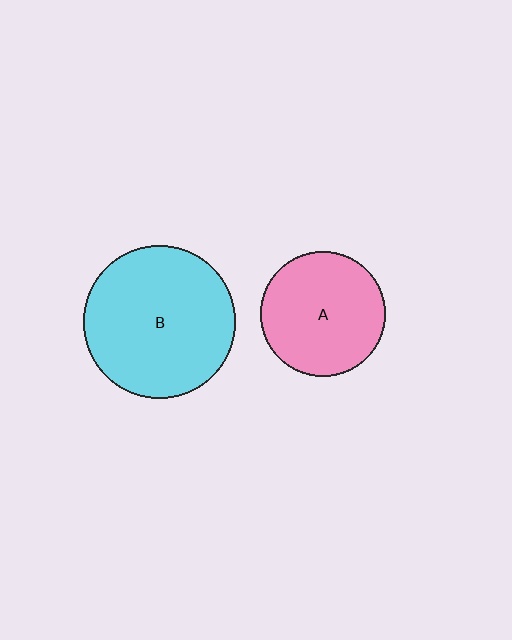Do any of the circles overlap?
No, none of the circles overlap.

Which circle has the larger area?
Circle B (cyan).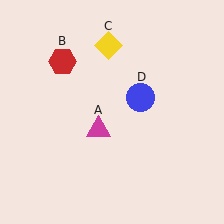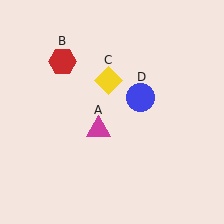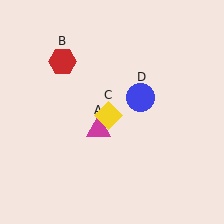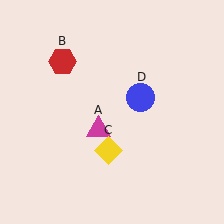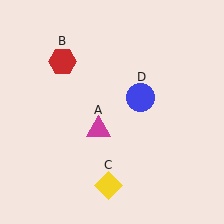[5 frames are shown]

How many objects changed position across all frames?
1 object changed position: yellow diamond (object C).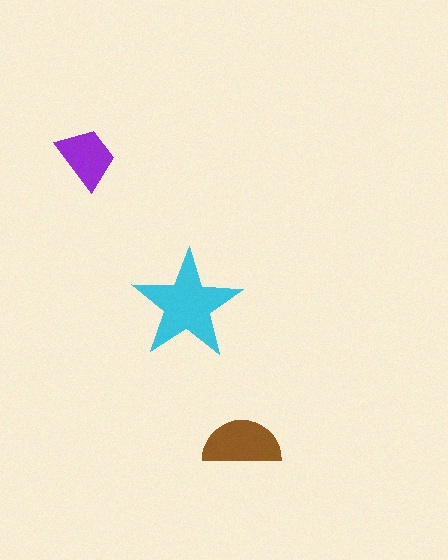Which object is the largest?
The cyan star.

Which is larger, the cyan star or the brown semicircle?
The cyan star.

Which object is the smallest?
The purple trapezoid.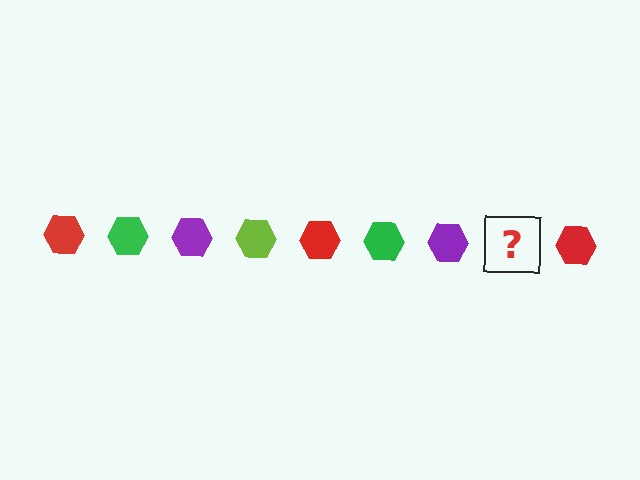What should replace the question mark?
The question mark should be replaced with a lime hexagon.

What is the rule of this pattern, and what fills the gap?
The rule is that the pattern cycles through red, green, purple, lime hexagons. The gap should be filled with a lime hexagon.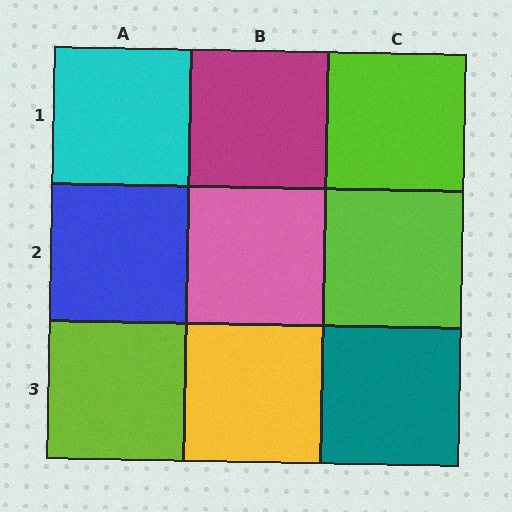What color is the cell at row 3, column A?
Lime.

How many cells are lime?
3 cells are lime.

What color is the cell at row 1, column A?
Cyan.